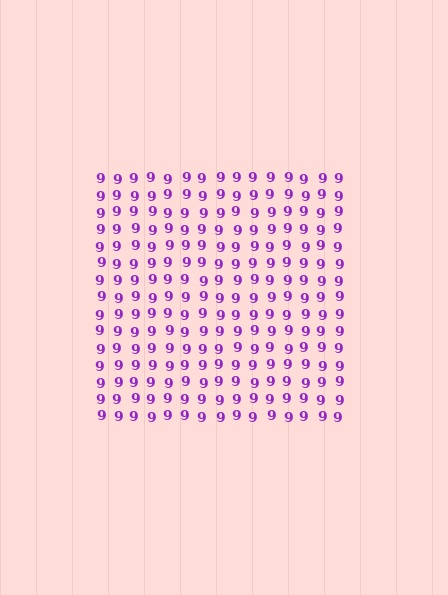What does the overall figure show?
The overall figure shows a square.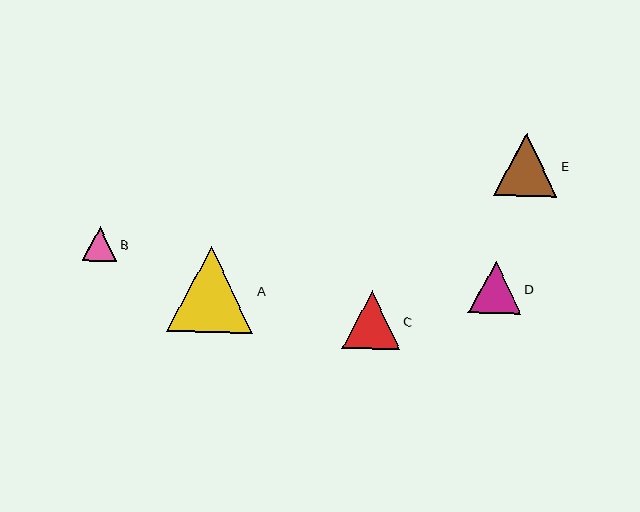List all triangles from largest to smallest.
From largest to smallest: A, E, C, D, B.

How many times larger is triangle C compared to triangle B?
Triangle C is approximately 1.7 times the size of triangle B.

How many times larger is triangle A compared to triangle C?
Triangle A is approximately 1.5 times the size of triangle C.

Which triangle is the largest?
Triangle A is the largest with a size of approximately 86 pixels.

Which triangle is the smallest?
Triangle B is the smallest with a size of approximately 35 pixels.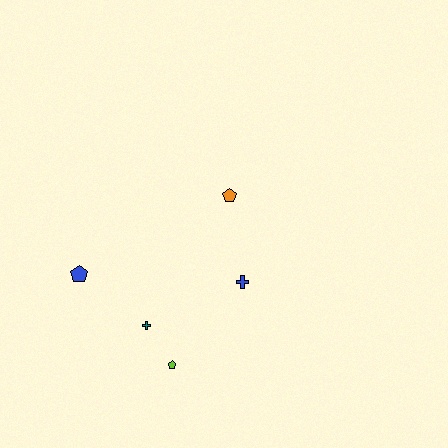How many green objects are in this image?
There are no green objects.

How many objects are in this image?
There are 5 objects.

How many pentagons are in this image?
There are 3 pentagons.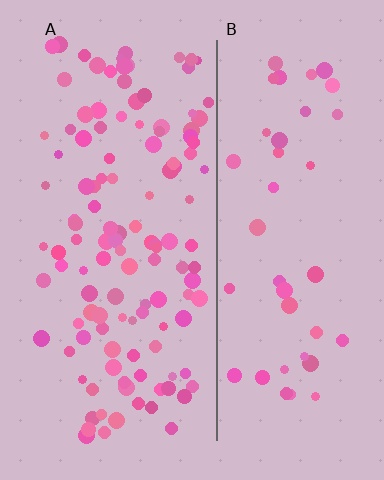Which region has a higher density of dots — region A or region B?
A (the left).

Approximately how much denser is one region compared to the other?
Approximately 2.8× — region A over region B.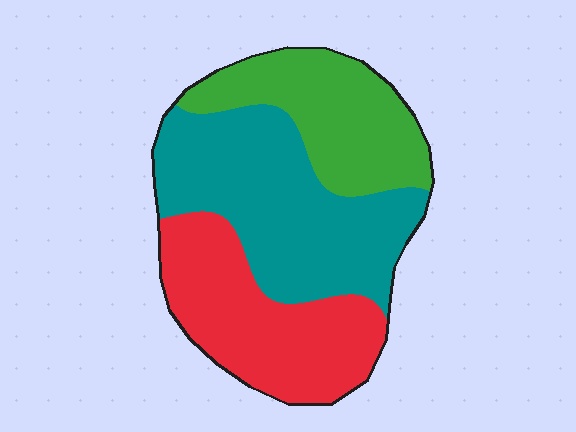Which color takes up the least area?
Green, at roughly 25%.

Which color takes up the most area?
Teal, at roughly 40%.